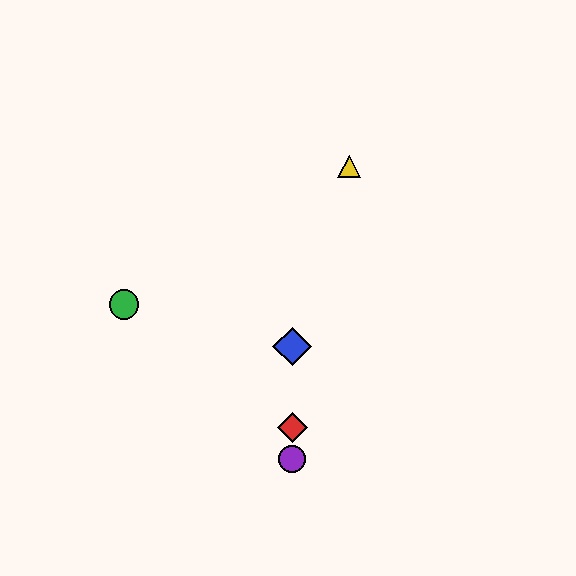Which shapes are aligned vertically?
The red diamond, the blue diamond, the purple circle are aligned vertically.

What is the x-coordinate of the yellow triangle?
The yellow triangle is at x≈349.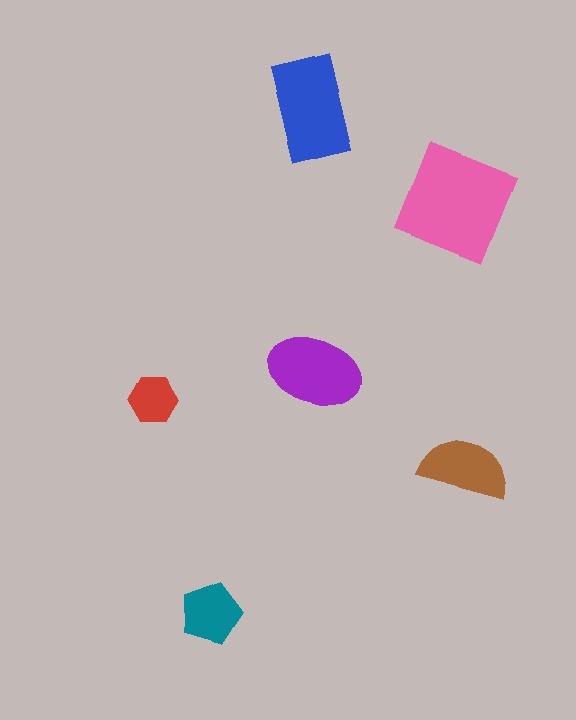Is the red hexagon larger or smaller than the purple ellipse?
Smaller.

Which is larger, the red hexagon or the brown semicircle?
The brown semicircle.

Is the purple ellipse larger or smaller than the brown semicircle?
Larger.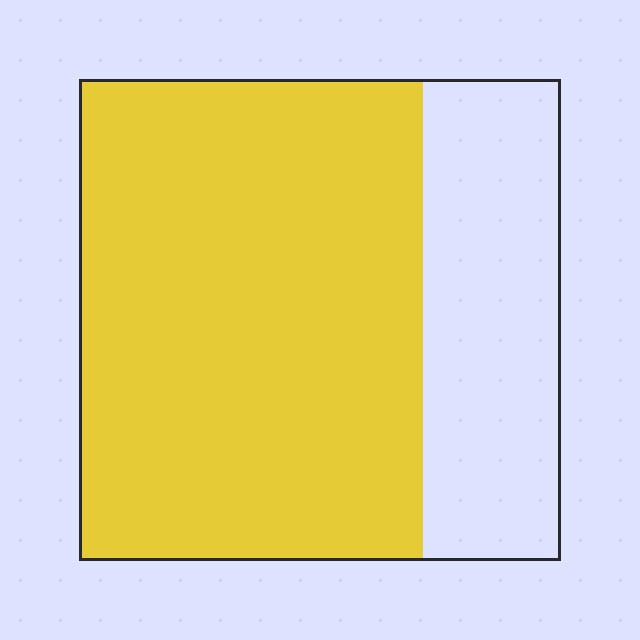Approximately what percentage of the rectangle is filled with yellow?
Approximately 70%.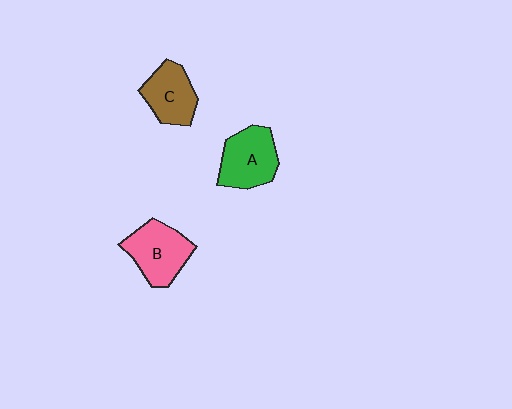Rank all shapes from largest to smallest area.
From largest to smallest: B (pink), A (green), C (brown).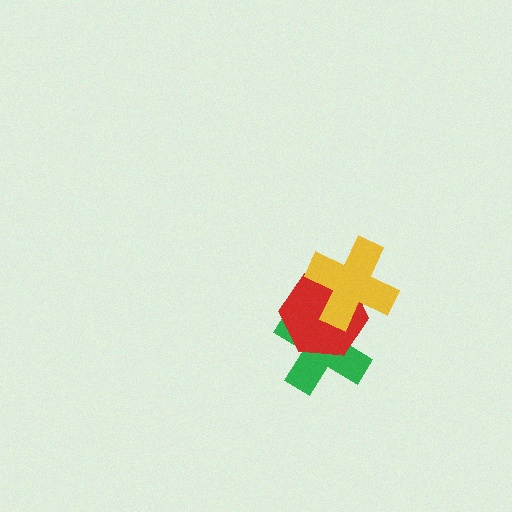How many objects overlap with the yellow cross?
2 objects overlap with the yellow cross.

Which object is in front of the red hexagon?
The yellow cross is in front of the red hexagon.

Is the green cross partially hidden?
Yes, it is partially covered by another shape.